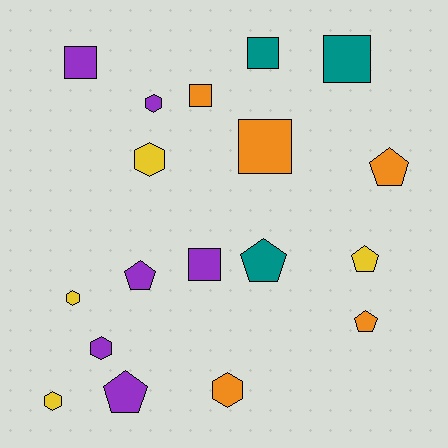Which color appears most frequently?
Purple, with 6 objects.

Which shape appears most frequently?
Pentagon, with 6 objects.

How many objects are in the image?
There are 18 objects.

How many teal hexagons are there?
There are no teal hexagons.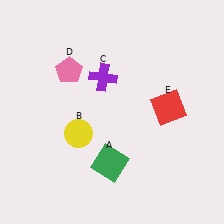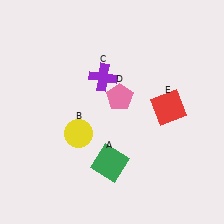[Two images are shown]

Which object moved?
The pink pentagon (D) moved right.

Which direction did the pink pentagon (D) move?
The pink pentagon (D) moved right.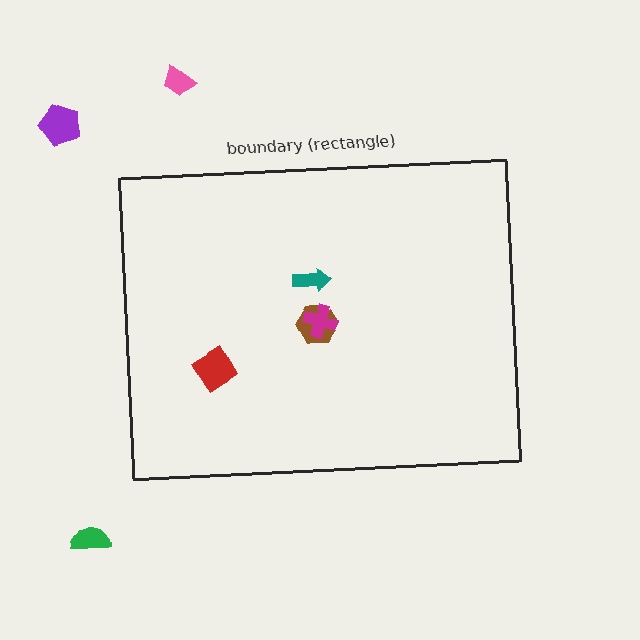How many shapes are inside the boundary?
4 inside, 3 outside.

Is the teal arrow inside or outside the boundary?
Inside.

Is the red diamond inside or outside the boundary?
Inside.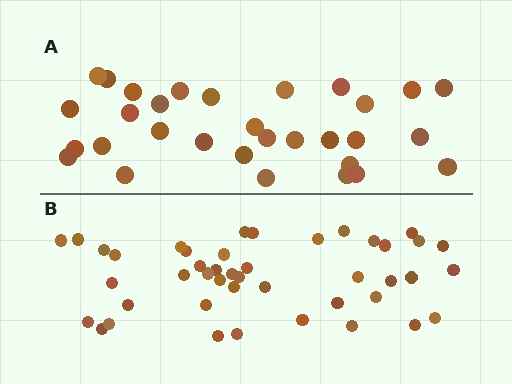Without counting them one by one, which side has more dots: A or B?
Region B (the bottom region) has more dots.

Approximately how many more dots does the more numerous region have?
Region B has approximately 15 more dots than region A.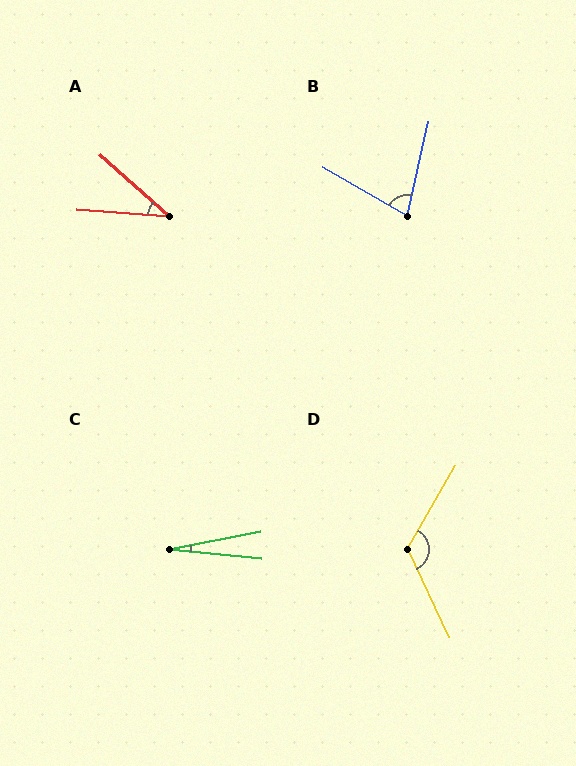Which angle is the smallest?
C, at approximately 17 degrees.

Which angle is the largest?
D, at approximately 124 degrees.